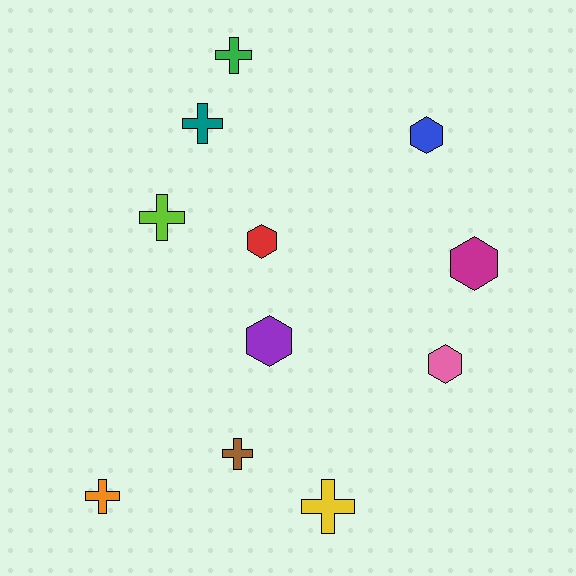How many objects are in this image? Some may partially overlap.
There are 11 objects.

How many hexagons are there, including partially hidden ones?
There are 5 hexagons.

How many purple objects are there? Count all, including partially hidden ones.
There is 1 purple object.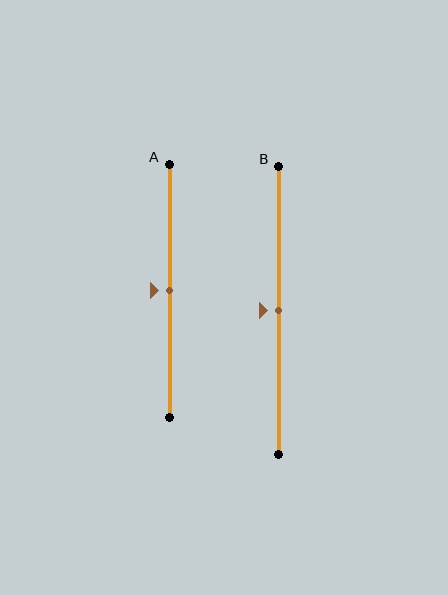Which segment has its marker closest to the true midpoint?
Segment A has its marker closest to the true midpoint.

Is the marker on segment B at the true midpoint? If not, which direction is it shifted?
Yes, the marker on segment B is at the true midpoint.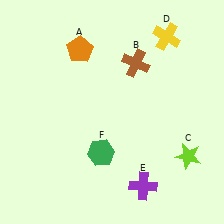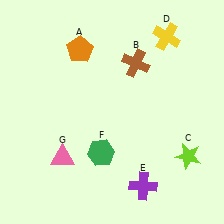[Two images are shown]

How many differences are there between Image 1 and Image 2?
There is 1 difference between the two images.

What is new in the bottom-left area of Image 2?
A pink triangle (G) was added in the bottom-left area of Image 2.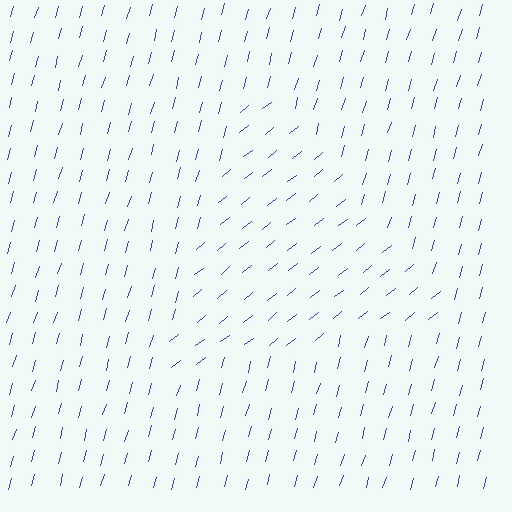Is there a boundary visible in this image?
Yes, there is a texture boundary formed by a change in line orientation.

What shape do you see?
I see a triangle.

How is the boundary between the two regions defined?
The boundary is defined purely by a change in line orientation (approximately 35 degrees difference). All lines are the same color and thickness.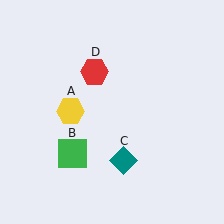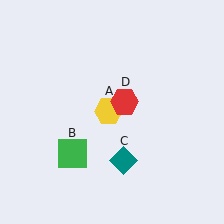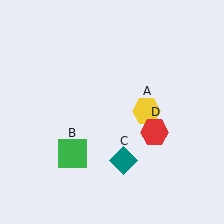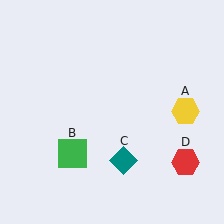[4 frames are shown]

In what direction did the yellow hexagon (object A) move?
The yellow hexagon (object A) moved right.